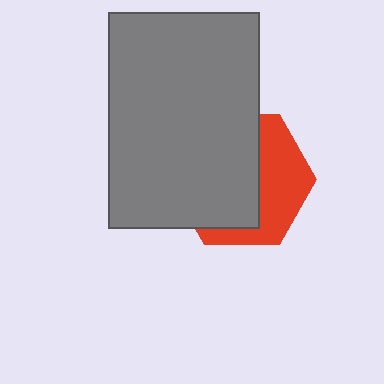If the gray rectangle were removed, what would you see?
You would see the complete red hexagon.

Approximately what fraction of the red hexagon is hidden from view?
Roughly 59% of the red hexagon is hidden behind the gray rectangle.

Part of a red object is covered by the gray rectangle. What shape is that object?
It is a hexagon.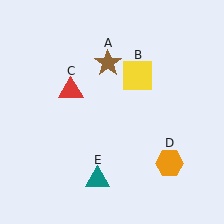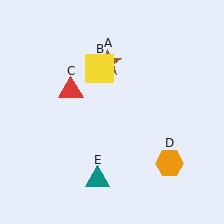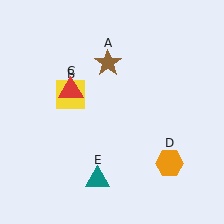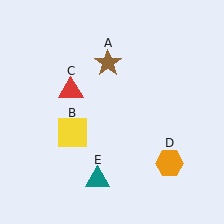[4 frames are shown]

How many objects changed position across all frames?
1 object changed position: yellow square (object B).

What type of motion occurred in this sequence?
The yellow square (object B) rotated counterclockwise around the center of the scene.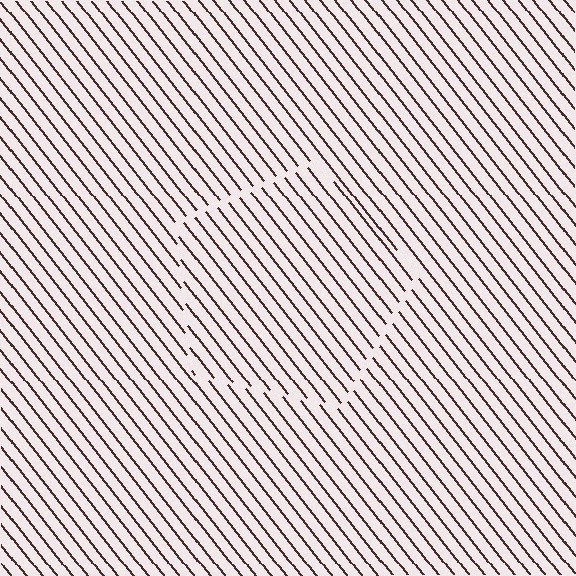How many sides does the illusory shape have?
5 sides — the line-ends trace a pentagon.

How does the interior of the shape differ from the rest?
The interior of the shape contains the same grating, shifted by half a period — the contour is defined by the phase discontinuity where line-ends from the inner and outer gratings abut.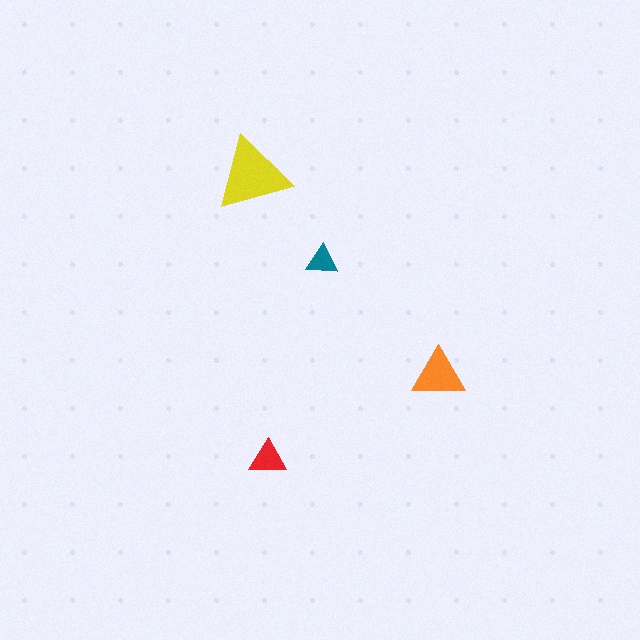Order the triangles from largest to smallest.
the yellow one, the orange one, the red one, the teal one.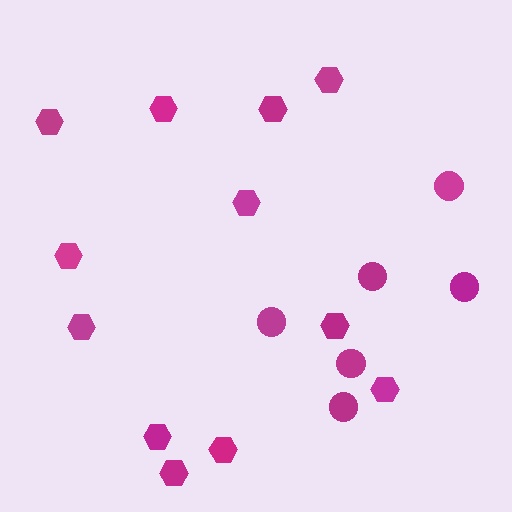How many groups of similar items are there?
There are 2 groups: one group of hexagons (12) and one group of circles (6).